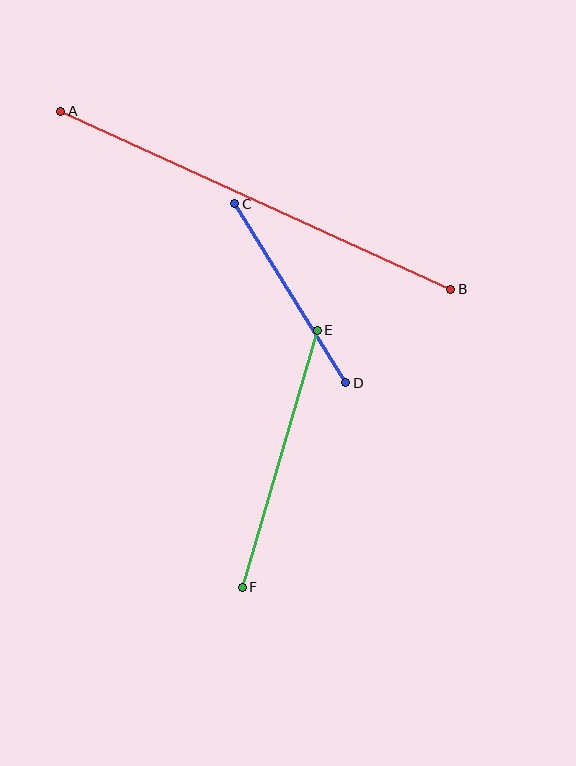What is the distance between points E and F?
The distance is approximately 268 pixels.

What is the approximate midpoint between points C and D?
The midpoint is at approximately (290, 293) pixels.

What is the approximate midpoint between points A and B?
The midpoint is at approximately (256, 200) pixels.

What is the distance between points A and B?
The distance is approximately 429 pixels.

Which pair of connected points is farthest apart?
Points A and B are farthest apart.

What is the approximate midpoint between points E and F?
The midpoint is at approximately (280, 459) pixels.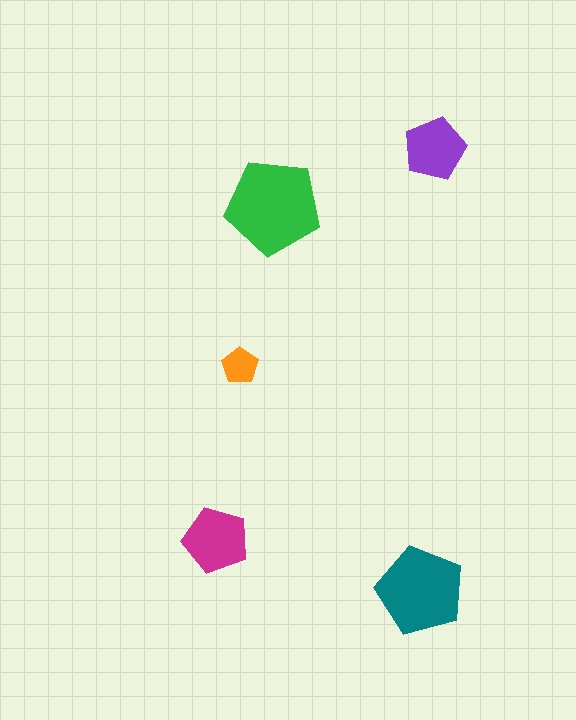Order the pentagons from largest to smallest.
the green one, the teal one, the magenta one, the purple one, the orange one.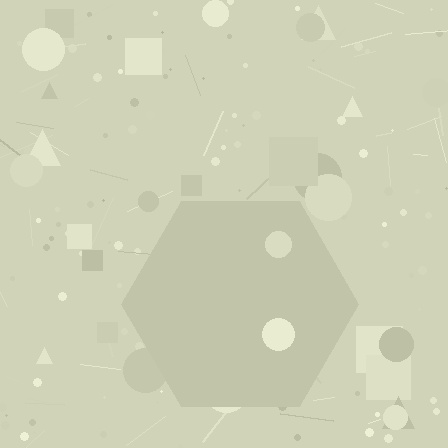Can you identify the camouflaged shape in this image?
The camouflaged shape is a hexagon.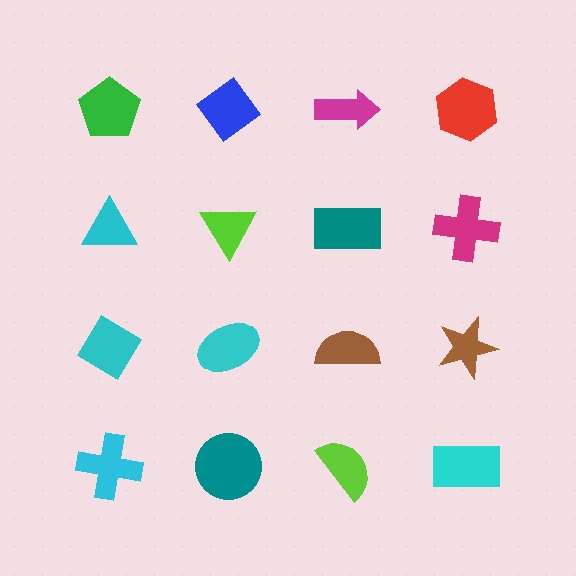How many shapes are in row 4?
4 shapes.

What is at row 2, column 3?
A teal rectangle.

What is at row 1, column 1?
A green pentagon.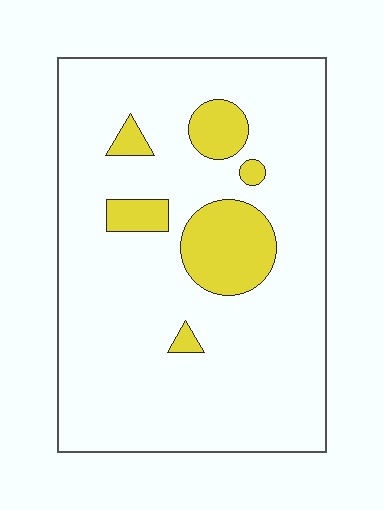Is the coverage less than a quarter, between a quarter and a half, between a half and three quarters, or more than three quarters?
Less than a quarter.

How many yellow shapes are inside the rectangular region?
6.